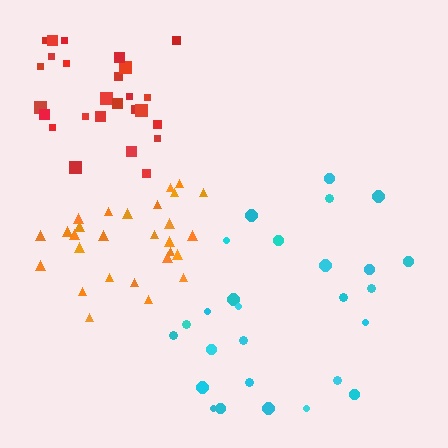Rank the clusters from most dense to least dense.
orange, red, cyan.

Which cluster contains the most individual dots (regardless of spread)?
Orange (28).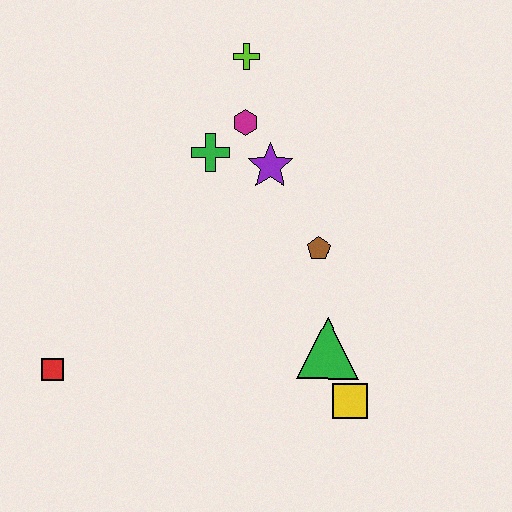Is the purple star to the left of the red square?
No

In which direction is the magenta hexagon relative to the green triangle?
The magenta hexagon is above the green triangle.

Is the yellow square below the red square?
Yes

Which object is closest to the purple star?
The magenta hexagon is closest to the purple star.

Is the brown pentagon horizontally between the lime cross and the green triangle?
Yes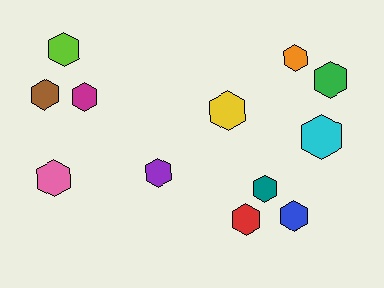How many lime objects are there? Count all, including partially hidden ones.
There is 1 lime object.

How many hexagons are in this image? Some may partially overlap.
There are 12 hexagons.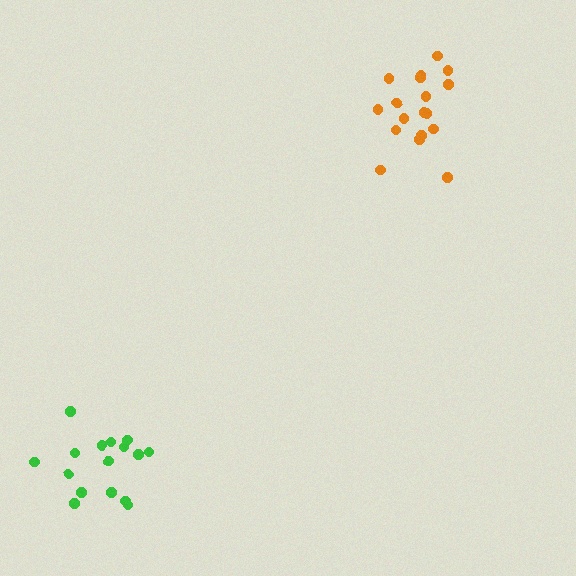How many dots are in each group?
Group 1: 16 dots, Group 2: 18 dots (34 total).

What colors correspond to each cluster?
The clusters are colored: green, orange.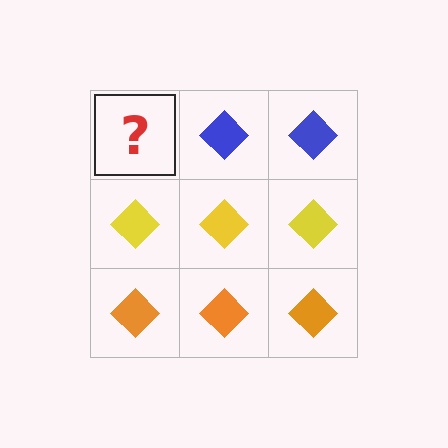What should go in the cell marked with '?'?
The missing cell should contain a blue diamond.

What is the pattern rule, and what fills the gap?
The rule is that each row has a consistent color. The gap should be filled with a blue diamond.